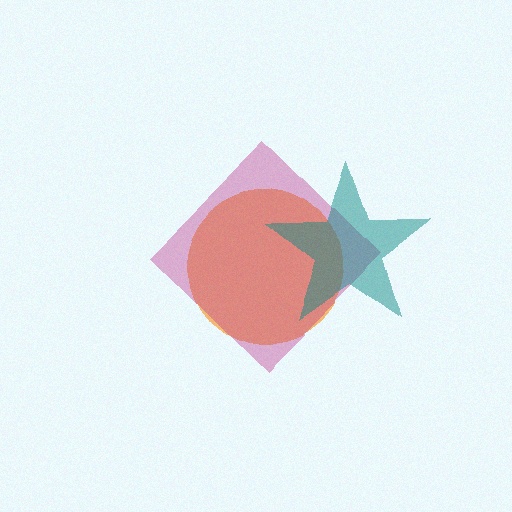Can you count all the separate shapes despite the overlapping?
Yes, there are 3 separate shapes.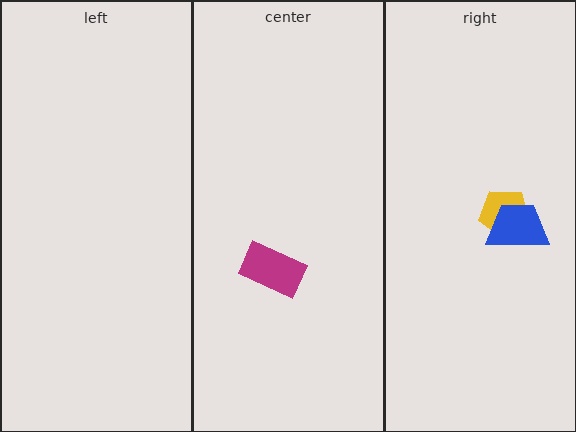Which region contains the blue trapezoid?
The right region.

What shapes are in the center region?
The magenta rectangle.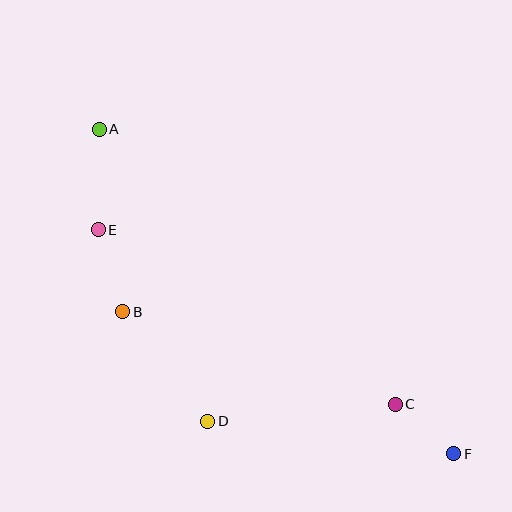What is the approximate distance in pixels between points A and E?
The distance between A and E is approximately 101 pixels.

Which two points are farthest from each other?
Points A and F are farthest from each other.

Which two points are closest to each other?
Points C and F are closest to each other.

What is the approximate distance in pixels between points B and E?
The distance between B and E is approximately 85 pixels.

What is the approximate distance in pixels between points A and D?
The distance between A and D is approximately 311 pixels.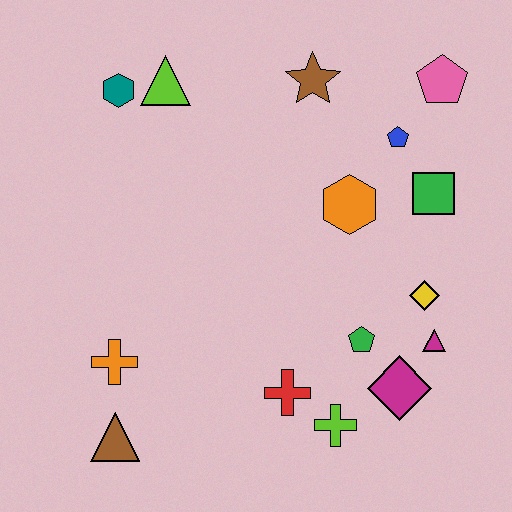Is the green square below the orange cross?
No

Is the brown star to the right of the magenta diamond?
No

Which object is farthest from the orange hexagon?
The brown triangle is farthest from the orange hexagon.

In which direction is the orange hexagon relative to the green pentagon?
The orange hexagon is above the green pentagon.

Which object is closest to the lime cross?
The red cross is closest to the lime cross.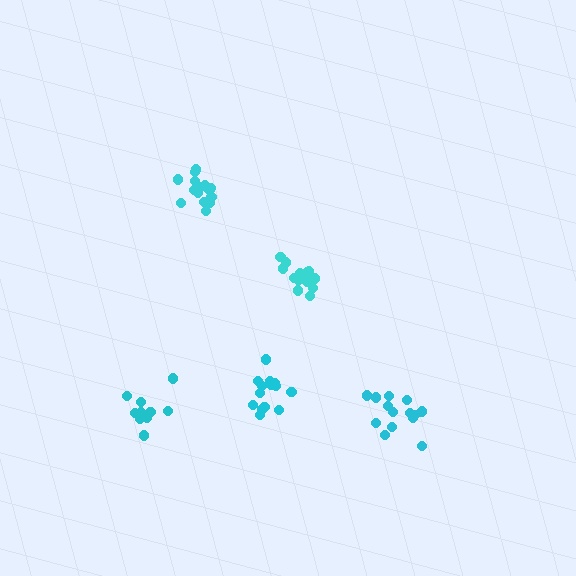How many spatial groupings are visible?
There are 5 spatial groupings.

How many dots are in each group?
Group 1: 14 dots, Group 2: 14 dots, Group 3: 15 dots, Group 4: 10 dots, Group 5: 14 dots (67 total).